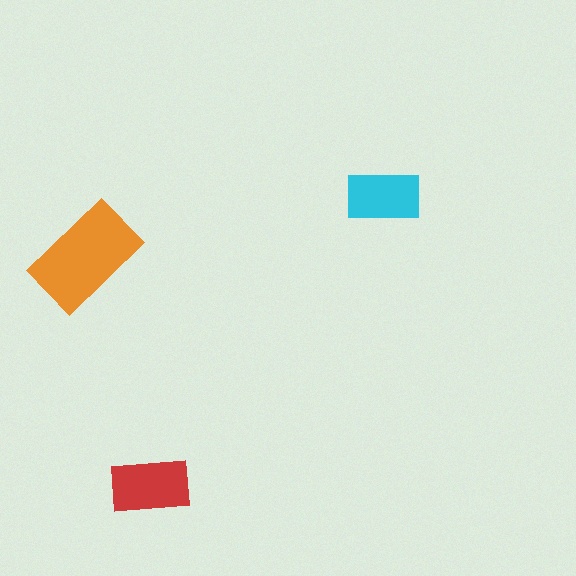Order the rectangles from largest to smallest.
the orange one, the red one, the cyan one.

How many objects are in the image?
There are 3 objects in the image.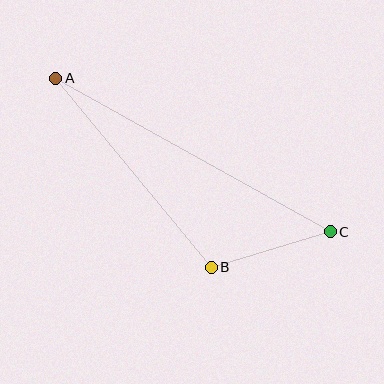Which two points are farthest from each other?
Points A and C are farthest from each other.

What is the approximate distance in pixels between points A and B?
The distance between A and B is approximately 245 pixels.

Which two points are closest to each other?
Points B and C are closest to each other.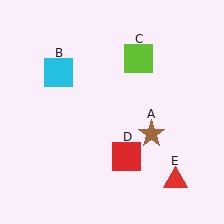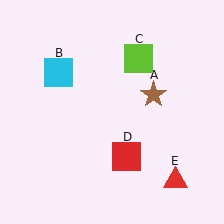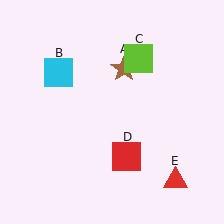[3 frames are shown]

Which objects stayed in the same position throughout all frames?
Cyan square (object B) and lime square (object C) and red square (object D) and red triangle (object E) remained stationary.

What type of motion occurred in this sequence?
The brown star (object A) rotated counterclockwise around the center of the scene.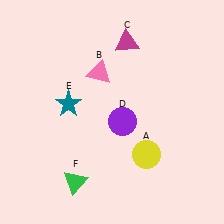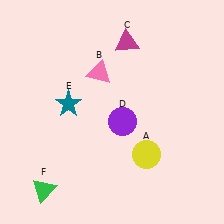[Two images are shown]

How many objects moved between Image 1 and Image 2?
1 object moved between the two images.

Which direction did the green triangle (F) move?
The green triangle (F) moved left.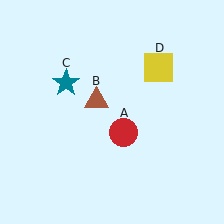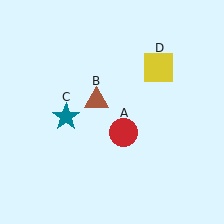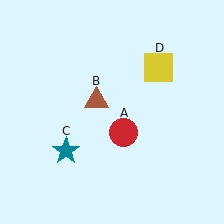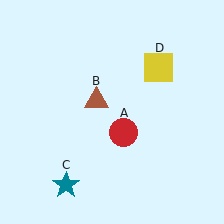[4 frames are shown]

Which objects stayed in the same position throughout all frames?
Red circle (object A) and brown triangle (object B) and yellow square (object D) remained stationary.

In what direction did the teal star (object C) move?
The teal star (object C) moved down.